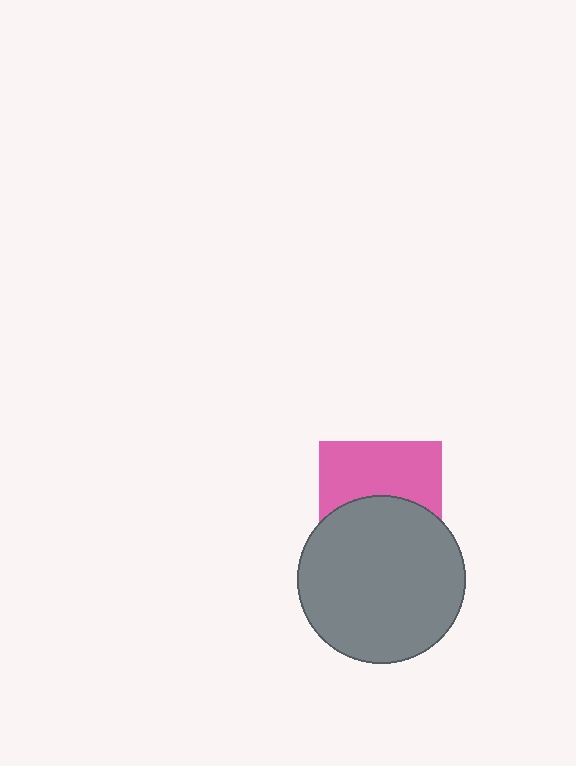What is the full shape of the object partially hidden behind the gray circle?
The partially hidden object is a pink square.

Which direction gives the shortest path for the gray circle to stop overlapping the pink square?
Moving down gives the shortest separation.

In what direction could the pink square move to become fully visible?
The pink square could move up. That would shift it out from behind the gray circle entirely.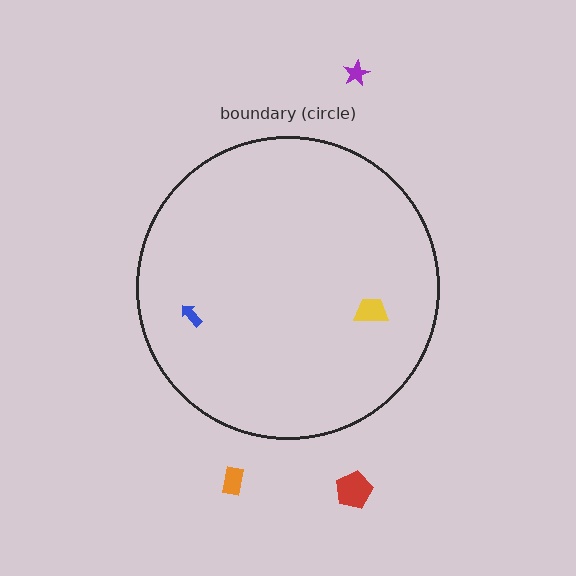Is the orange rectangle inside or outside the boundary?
Outside.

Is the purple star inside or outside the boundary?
Outside.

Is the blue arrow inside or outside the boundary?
Inside.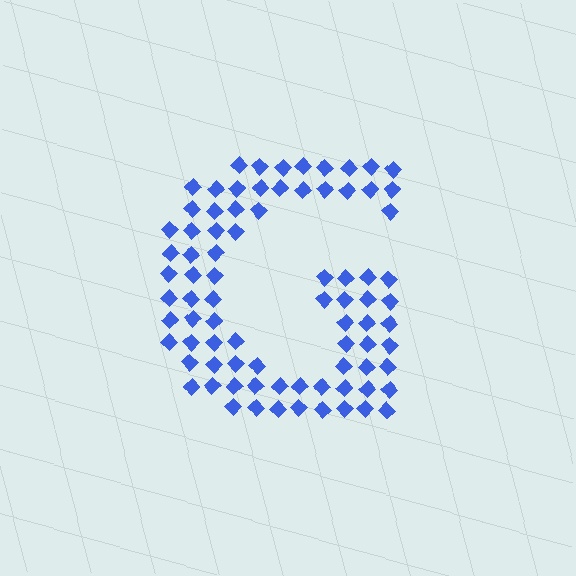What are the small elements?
The small elements are diamonds.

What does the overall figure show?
The overall figure shows the letter G.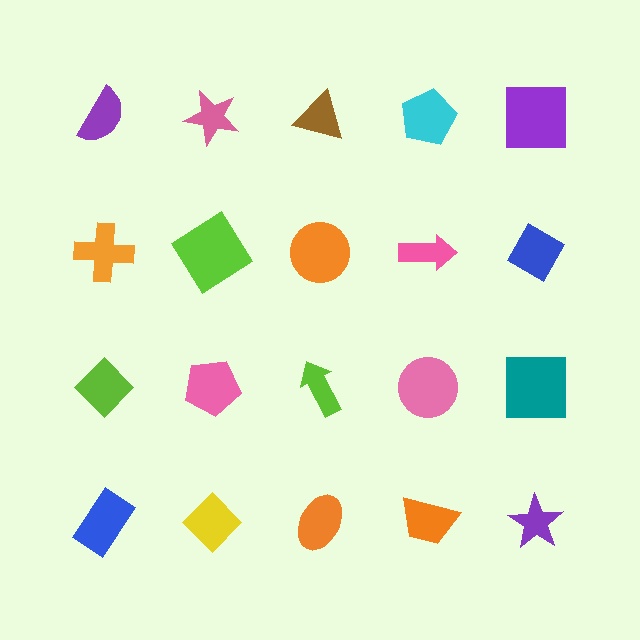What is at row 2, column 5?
A blue diamond.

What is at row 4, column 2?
A yellow diamond.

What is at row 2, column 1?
An orange cross.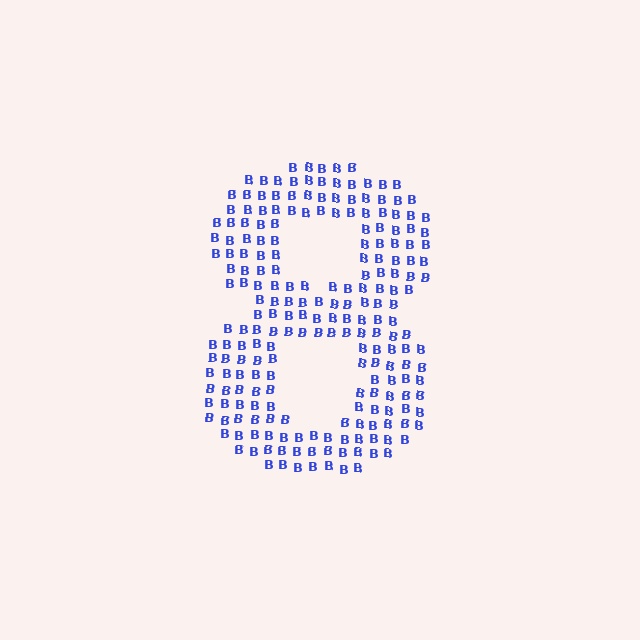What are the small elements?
The small elements are letter B's.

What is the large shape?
The large shape is the digit 8.